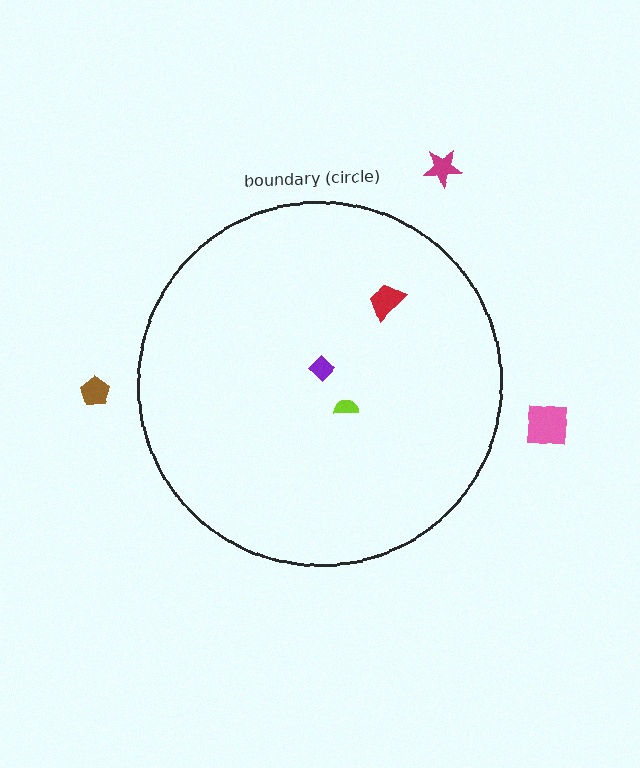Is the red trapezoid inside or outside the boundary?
Inside.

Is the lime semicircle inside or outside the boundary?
Inside.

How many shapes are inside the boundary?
3 inside, 3 outside.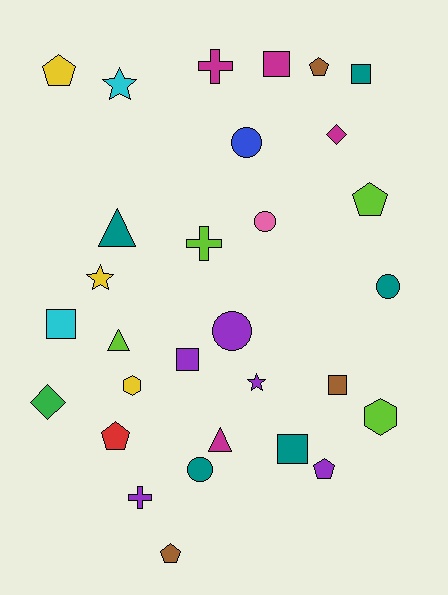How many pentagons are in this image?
There are 6 pentagons.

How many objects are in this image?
There are 30 objects.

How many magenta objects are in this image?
There are 4 magenta objects.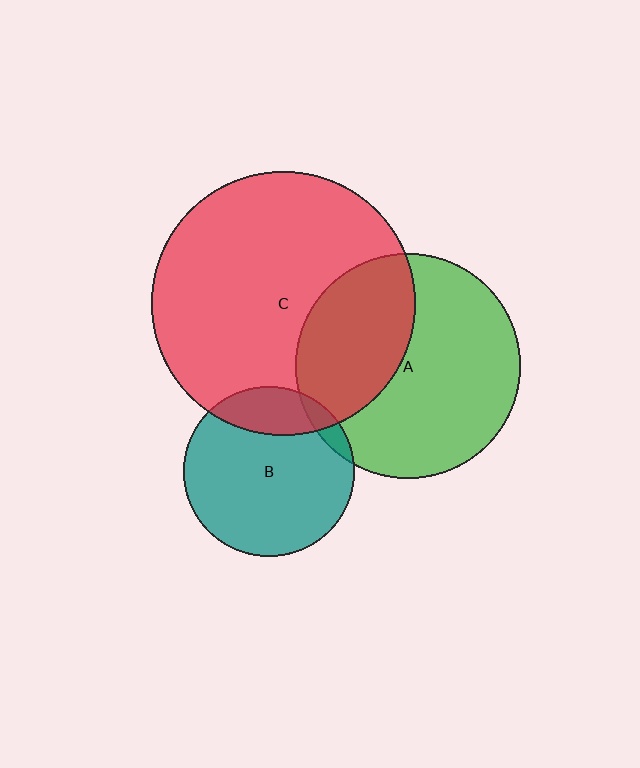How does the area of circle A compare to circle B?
Approximately 1.7 times.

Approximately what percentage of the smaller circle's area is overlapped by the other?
Approximately 35%.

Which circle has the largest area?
Circle C (red).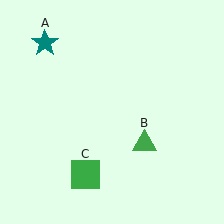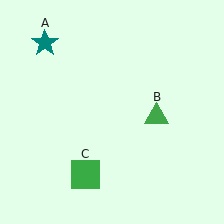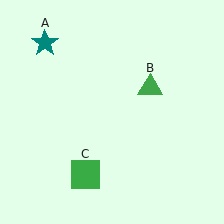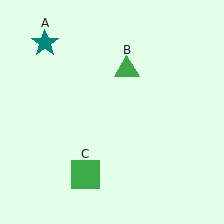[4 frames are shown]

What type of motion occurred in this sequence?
The green triangle (object B) rotated counterclockwise around the center of the scene.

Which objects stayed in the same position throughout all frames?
Teal star (object A) and green square (object C) remained stationary.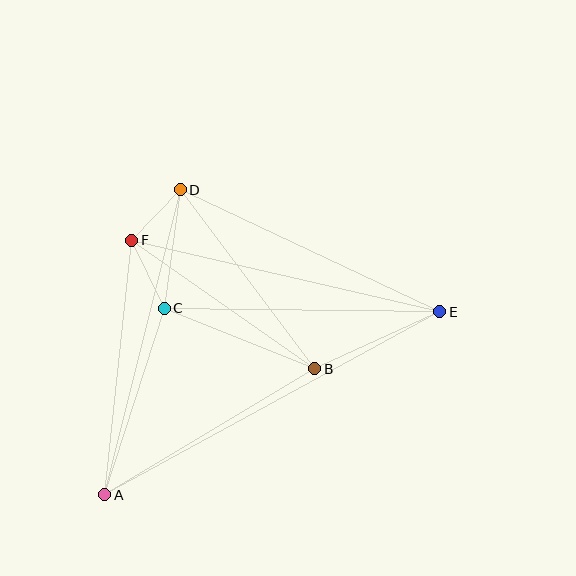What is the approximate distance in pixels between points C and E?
The distance between C and E is approximately 275 pixels.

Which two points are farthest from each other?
Points A and E are farthest from each other.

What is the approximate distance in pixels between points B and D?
The distance between B and D is approximately 224 pixels.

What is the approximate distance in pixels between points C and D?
The distance between C and D is approximately 120 pixels.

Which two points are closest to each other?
Points D and F are closest to each other.